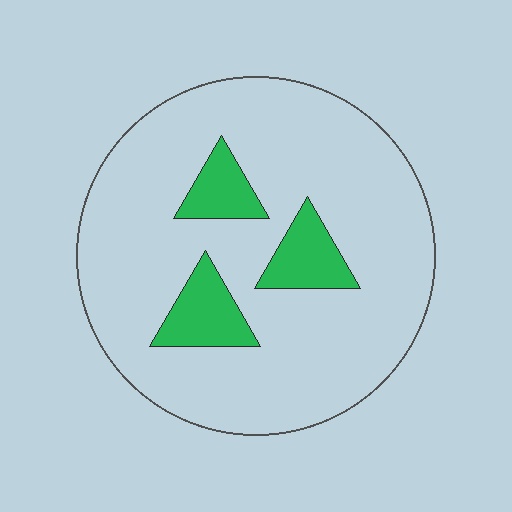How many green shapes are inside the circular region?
3.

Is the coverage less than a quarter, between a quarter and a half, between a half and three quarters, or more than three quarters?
Less than a quarter.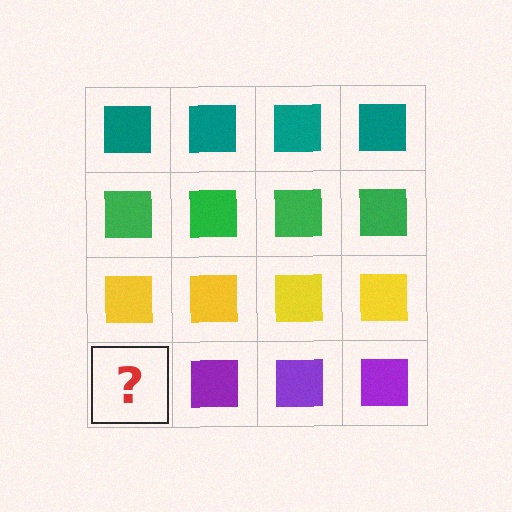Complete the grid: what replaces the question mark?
The question mark should be replaced with a purple square.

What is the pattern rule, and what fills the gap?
The rule is that each row has a consistent color. The gap should be filled with a purple square.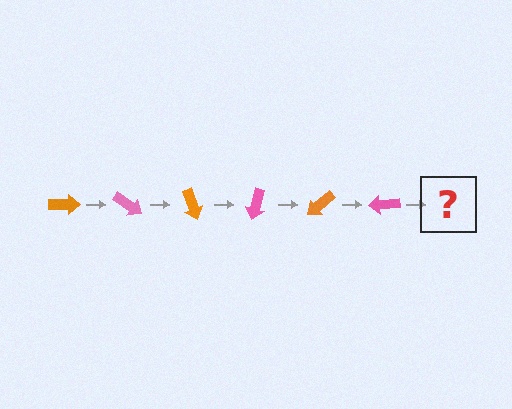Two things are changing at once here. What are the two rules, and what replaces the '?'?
The two rules are that it rotates 35 degrees each step and the color cycles through orange and pink. The '?' should be an orange arrow, rotated 210 degrees from the start.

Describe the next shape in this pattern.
It should be an orange arrow, rotated 210 degrees from the start.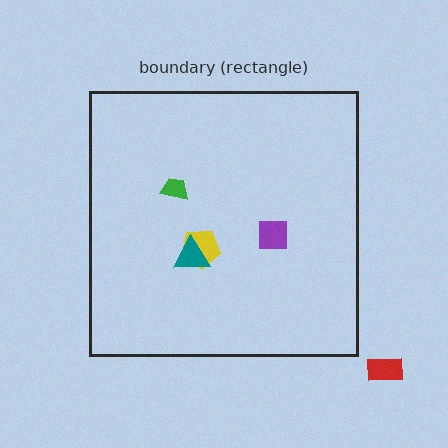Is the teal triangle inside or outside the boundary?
Inside.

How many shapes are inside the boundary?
4 inside, 1 outside.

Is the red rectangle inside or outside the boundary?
Outside.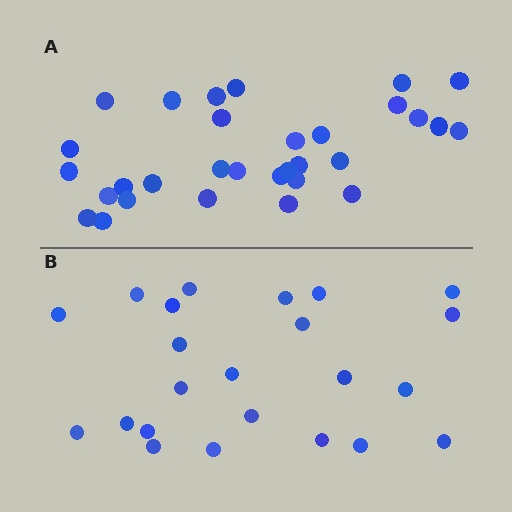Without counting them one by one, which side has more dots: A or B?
Region A (the top region) has more dots.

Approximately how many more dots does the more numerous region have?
Region A has roughly 8 or so more dots than region B.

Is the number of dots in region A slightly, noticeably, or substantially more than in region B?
Region A has noticeably more, but not dramatically so. The ratio is roughly 1.3 to 1.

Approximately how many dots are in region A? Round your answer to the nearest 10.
About 30 dots. (The exact count is 31, which rounds to 30.)